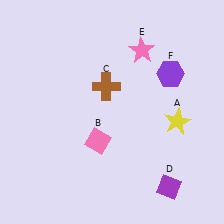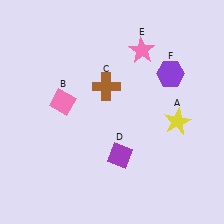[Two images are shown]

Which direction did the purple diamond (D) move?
The purple diamond (D) moved left.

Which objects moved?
The objects that moved are: the pink diamond (B), the purple diamond (D).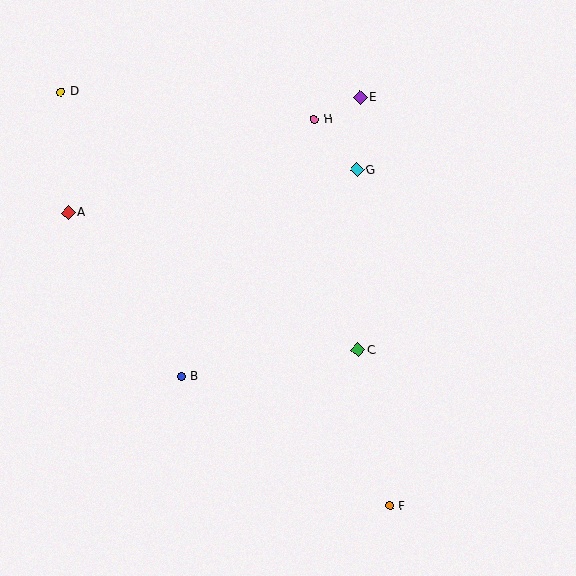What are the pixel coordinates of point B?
Point B is at (181, 376).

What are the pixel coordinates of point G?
Point G is at (357, 170).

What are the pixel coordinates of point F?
Point F is at (390, 506).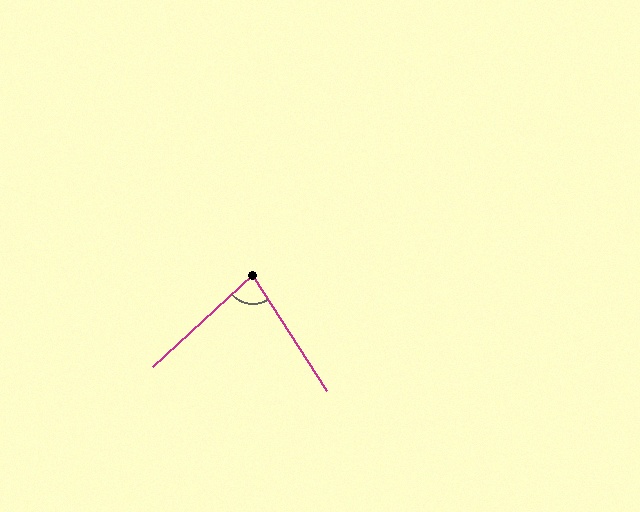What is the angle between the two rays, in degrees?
Approximately 80 degrees.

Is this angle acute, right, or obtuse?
It is acute.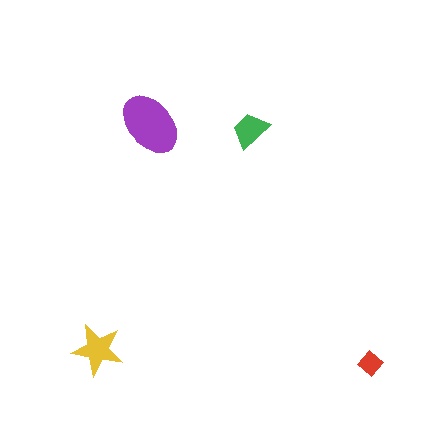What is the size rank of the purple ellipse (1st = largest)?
1st.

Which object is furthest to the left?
The yellow star is leftmost.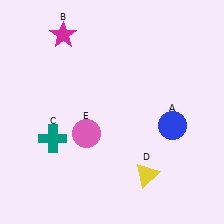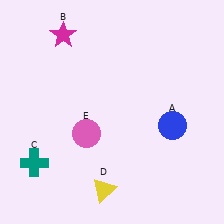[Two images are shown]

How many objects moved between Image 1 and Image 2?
2 objects moved between the two images.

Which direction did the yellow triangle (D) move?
The yellow triangle (D) moved left.